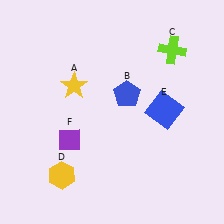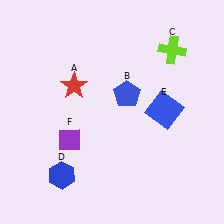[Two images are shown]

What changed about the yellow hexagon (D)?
In Image 1, D is yellow. In Image 2, it changed to blue.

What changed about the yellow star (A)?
In Image 1, A is yellow. In Image 2, it changed to red.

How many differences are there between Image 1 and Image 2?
There are 2 differences between the two images.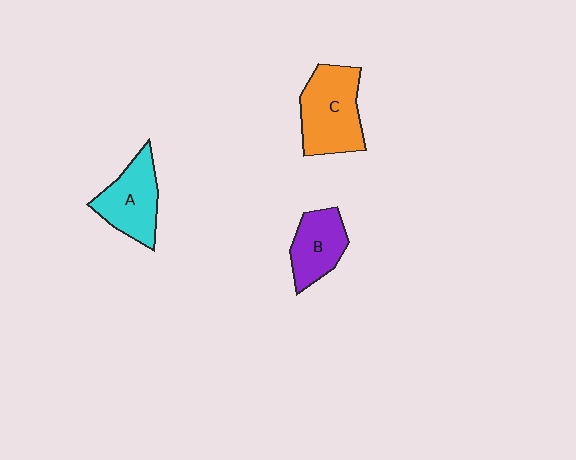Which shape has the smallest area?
Shape B (purple).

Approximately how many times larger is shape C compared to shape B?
Approximately 1.5 times.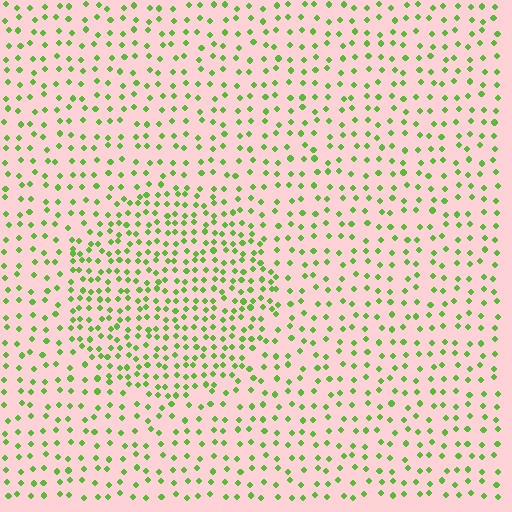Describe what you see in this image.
The image contains small lime elements arranged at two different densities. A circle-shaped region is visible where the elements are more densely packed than the surrounding area.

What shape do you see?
I see a circle.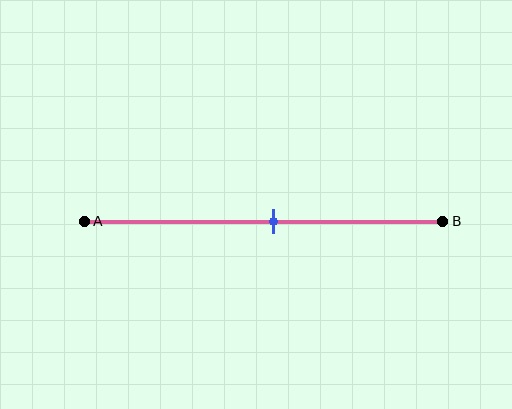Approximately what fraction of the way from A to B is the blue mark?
The blue mark is approximately 55% of the way from A to B.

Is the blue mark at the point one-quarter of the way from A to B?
No, the mark is at about 55% from A, not at the 25% one-quarter point.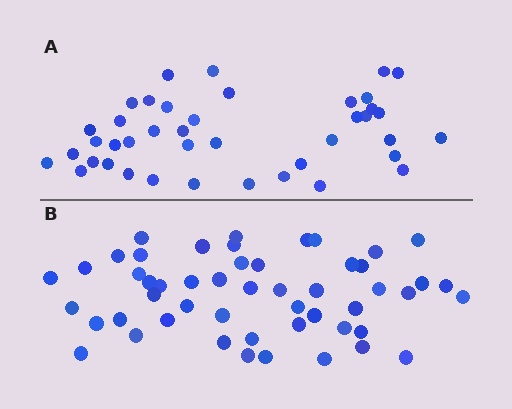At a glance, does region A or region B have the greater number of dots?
Region B (the bottom region) has more dots.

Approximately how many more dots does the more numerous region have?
Region B has roughly 10 or so more dots than region A.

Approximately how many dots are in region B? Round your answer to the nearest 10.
About 50 dots. (The exact count is 51, which rounds to 50.)